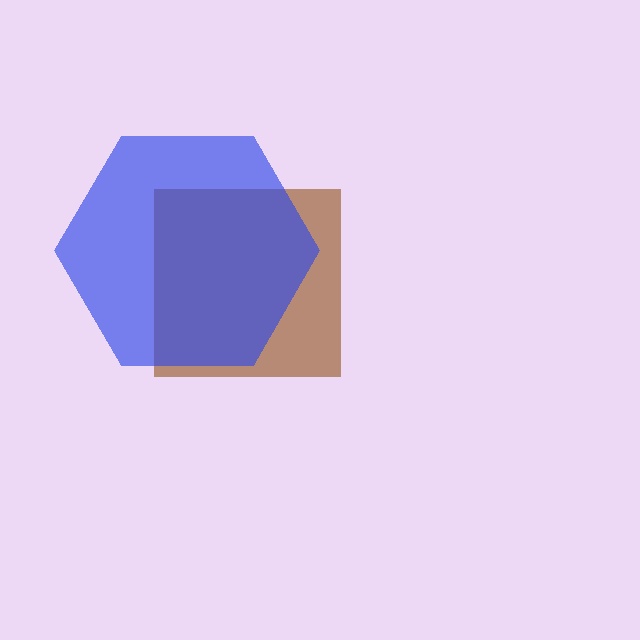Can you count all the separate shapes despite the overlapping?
Yes, there are 2 separate shapes.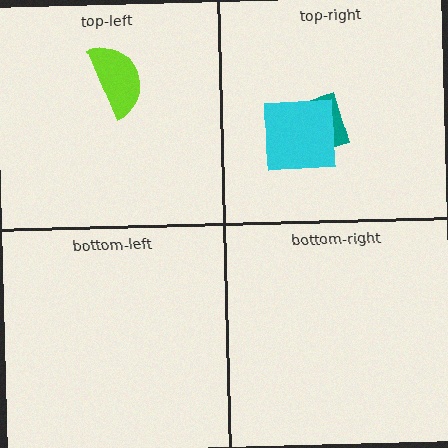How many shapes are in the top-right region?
2.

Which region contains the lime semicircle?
The top-left region.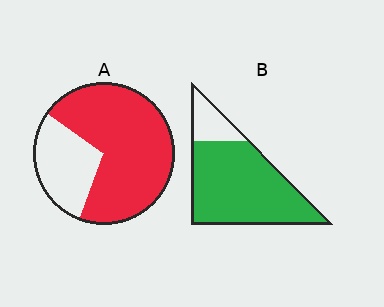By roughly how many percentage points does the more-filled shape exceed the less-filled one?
By roughly 10 percentage points (B over A).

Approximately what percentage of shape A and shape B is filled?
A is approximately 70% and B is approximately 85%.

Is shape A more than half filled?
Yes.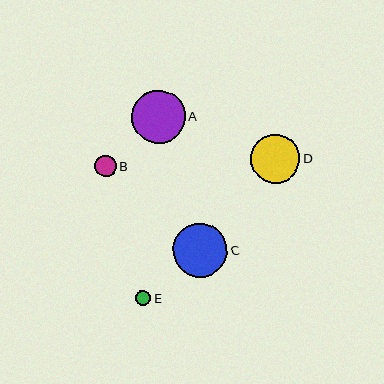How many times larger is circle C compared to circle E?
Circle C is approximately 3.6 times the size of circle E.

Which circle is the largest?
Circle C is the largest with a size of approximately 54 pixels.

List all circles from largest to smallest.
From largest to smallest: C, A, D, B, E.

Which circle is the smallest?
Circle E is the smallest with a size of approximately 15 pixels.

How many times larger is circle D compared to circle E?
Circle D is approximately 3.2 times the size of circle E.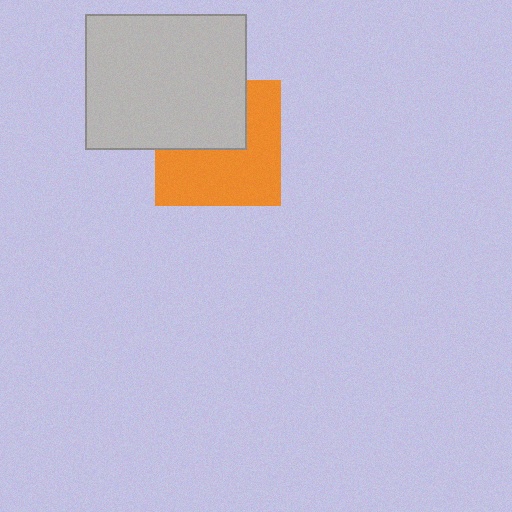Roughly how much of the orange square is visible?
About half of it is visible (roughly 59%).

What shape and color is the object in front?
The object in front is a light gray rectangle.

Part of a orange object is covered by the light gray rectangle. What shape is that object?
It is a square.